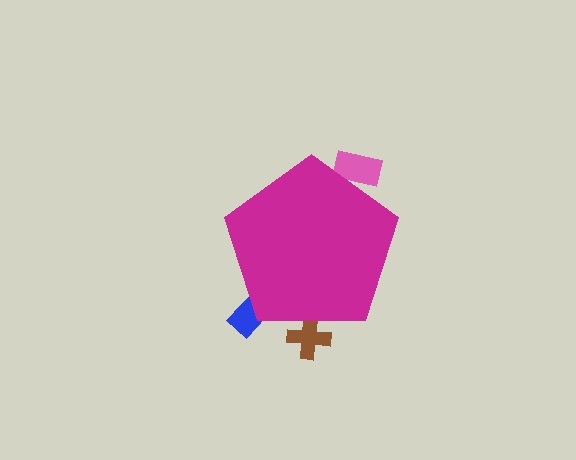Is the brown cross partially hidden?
Yes, the brown cross is partially hidden behind the magenta pentagon.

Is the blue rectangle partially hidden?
Yes, the blue rectangle is partially hidden behind the magenta pentagon.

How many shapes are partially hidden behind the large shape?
3 shapes are partially hidden.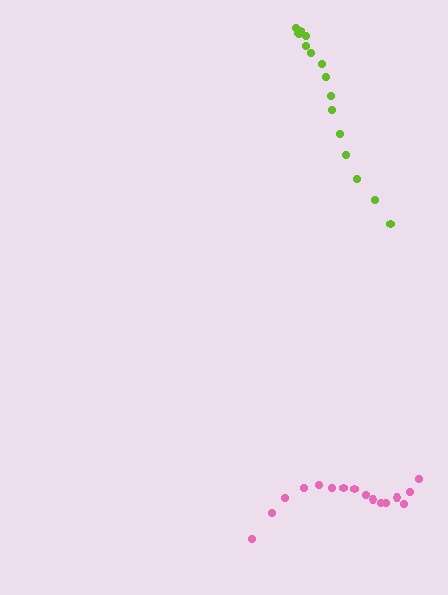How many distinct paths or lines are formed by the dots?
There are 2 distinct paths.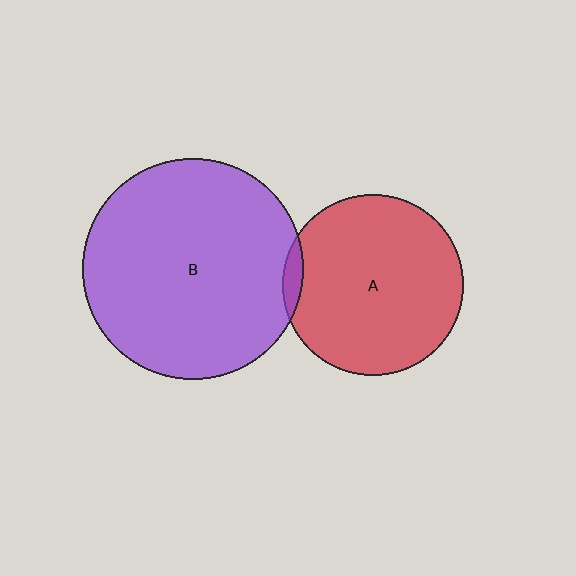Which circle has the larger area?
Circle B (purple).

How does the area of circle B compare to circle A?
Approximately 1.5 times.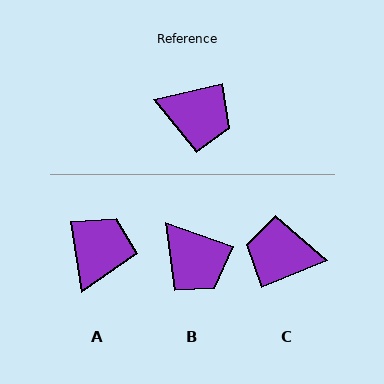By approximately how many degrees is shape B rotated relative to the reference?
Approximately 33 degrees clockwise.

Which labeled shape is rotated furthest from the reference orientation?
C, about 170 degrees away.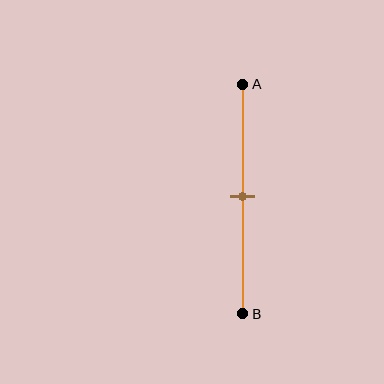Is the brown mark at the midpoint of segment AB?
Yes, the mark is approximately at the midpoint.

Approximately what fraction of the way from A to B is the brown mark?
The brown mark is approximately 50% of the way from A to B.